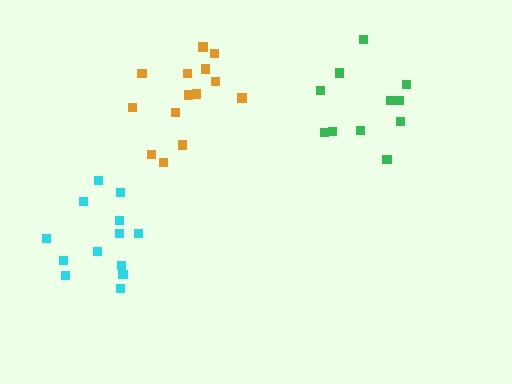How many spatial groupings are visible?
There are 3 spatial groupings.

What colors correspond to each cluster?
The clusters are colored: orange, green, cyan.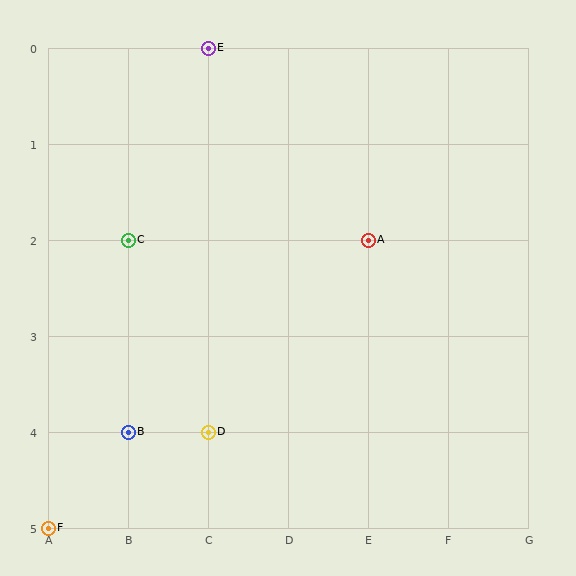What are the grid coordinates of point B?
Point B is at grid coordinates (B, 4).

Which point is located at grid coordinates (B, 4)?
Point B is at (B, 4).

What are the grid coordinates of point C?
Point C is at grid coordinates (B, 2).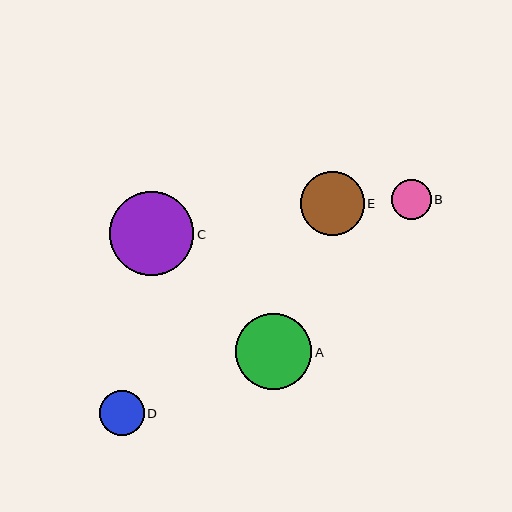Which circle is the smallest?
Circle B is the smallest with a size of approximately 40 pixels.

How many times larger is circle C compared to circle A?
Circle C is approximately 1.1 times the size of circle A.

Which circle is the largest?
Circle C is the largest with a size of approximately 85 pixels.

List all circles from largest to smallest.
From largest to smallest: C, A, E, D, B.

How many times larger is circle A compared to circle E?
Circle A is approximately 1.2 times the size of circle E.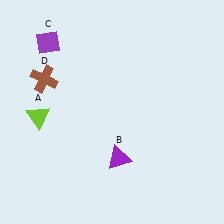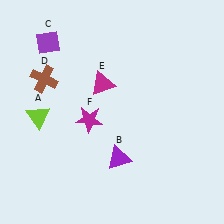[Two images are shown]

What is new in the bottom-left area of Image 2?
A magenta star (F) was added in the bottom-left area of Image 2.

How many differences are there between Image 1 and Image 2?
There are 2 differences between the two images.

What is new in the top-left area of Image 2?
A magenta triangle (E) was added in the top-left area of Image 2.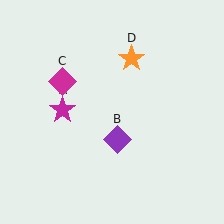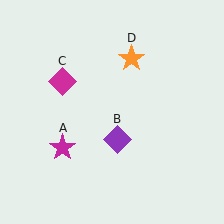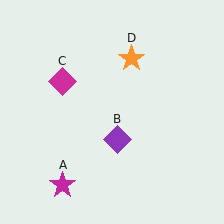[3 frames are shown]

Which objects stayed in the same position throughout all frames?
Purple diamond (object B) and magenta diamond (object C) and orange star (object D) remained stationary.